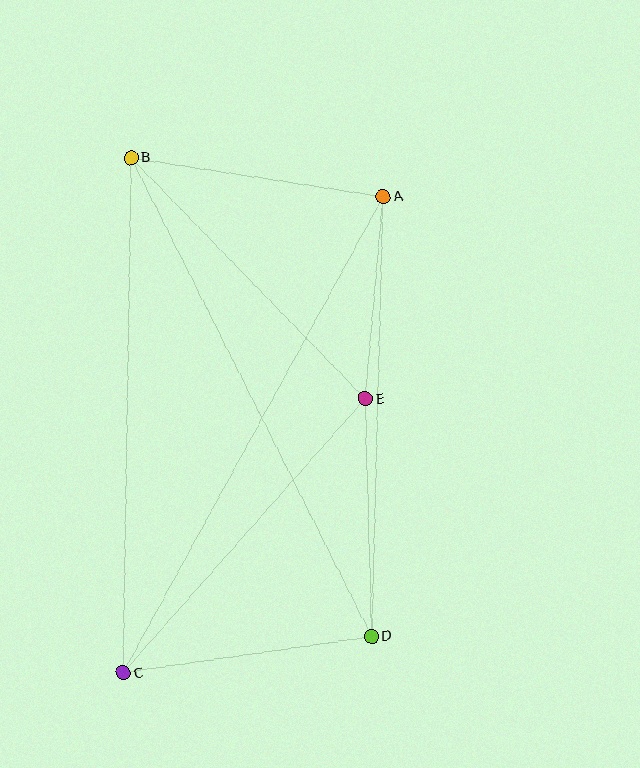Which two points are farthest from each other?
Points A and C are farthest from each other.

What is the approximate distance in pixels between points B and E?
The distance between B and E is approximately 336 pixels.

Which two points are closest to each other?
Points A and E are closest to each other.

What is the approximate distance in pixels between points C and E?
The distance between C and E is approximately 365 pixels.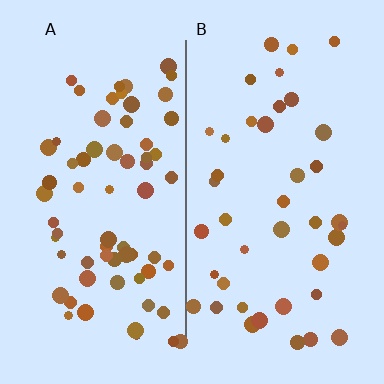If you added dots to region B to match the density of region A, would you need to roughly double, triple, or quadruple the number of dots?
Approximately double.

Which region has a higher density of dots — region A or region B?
A (the left).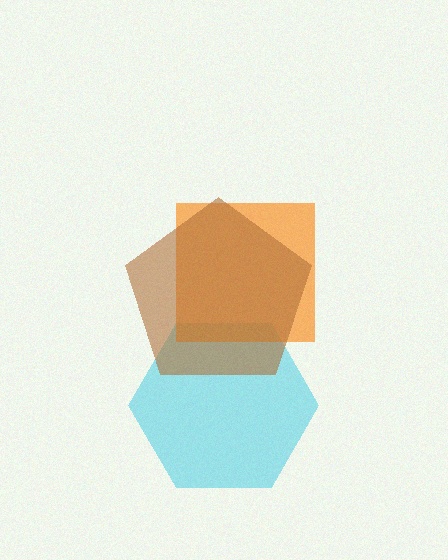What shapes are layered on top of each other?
The layered shapes are: a cyan hexagon, an orange square, a brown pentagon.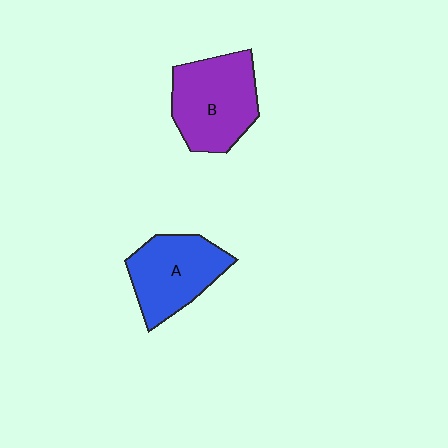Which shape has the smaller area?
Shape A (blue).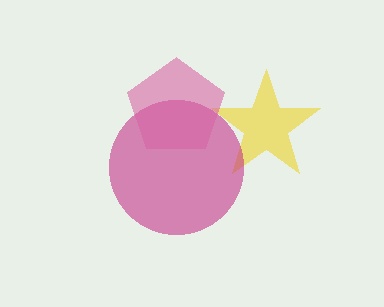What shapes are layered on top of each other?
The layered shapes are: a yellow star, a magenta circle, a pink pentagon.